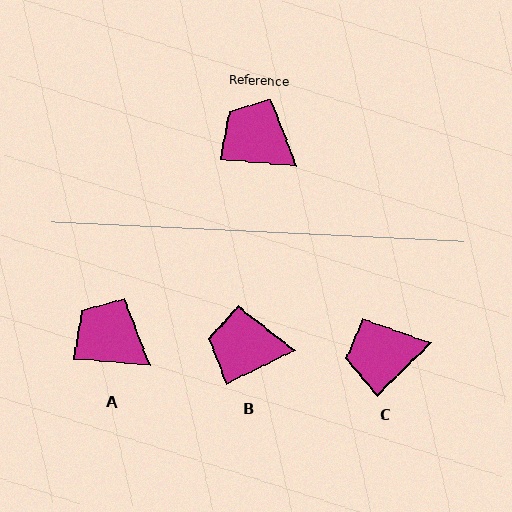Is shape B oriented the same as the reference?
No, it is off by about 32 degrees.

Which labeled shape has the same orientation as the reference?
A.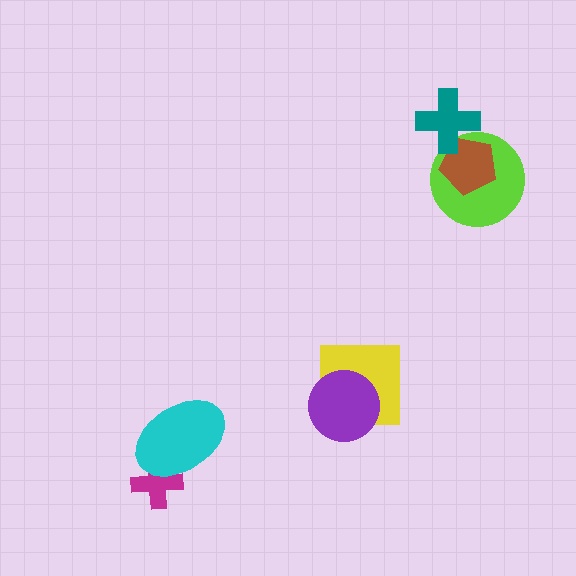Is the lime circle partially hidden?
Yes, it is partially covered by another shape.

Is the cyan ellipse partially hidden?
No, no other shape covers it.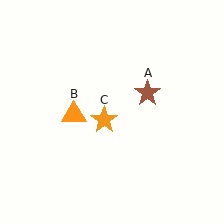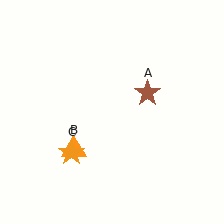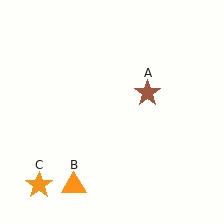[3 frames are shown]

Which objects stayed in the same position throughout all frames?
Brown star (object A) remained stationary.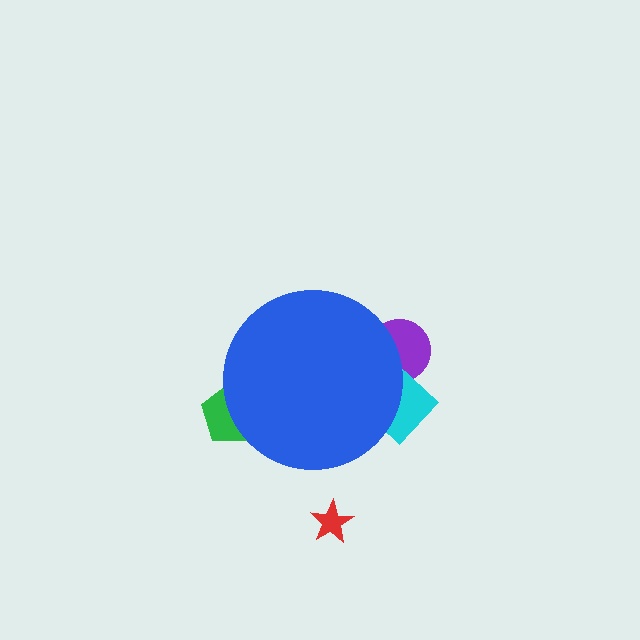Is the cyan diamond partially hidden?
Yes, the cyan diamond is partially hidden behind the blue circle.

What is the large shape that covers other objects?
A blue circle.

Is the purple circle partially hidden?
Yes, the purple circle is partially hidden behind the blue circle.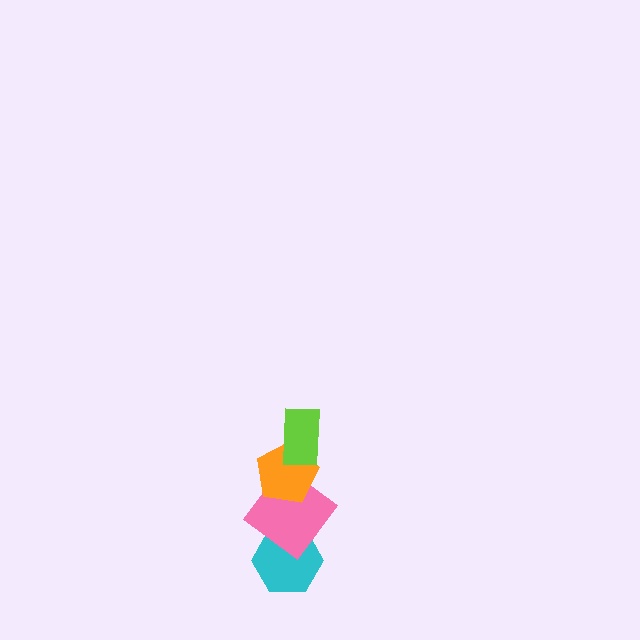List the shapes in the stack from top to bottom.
From top to bottom: the lime rectangle, the orange pentagon, the pink diamond, the cyan hexagon.